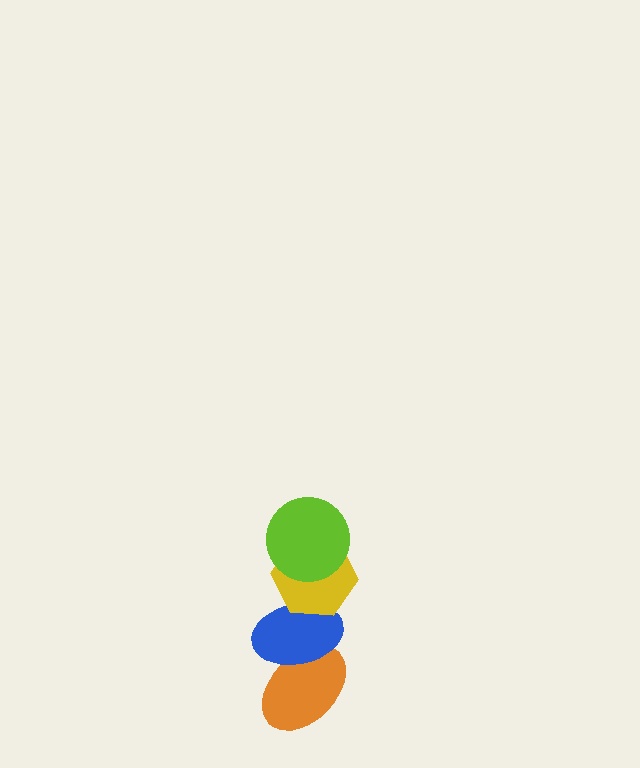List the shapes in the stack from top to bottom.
From top to bottom: the lime circle, the yellow hexagon, the blue ellipse, the orange ellipse.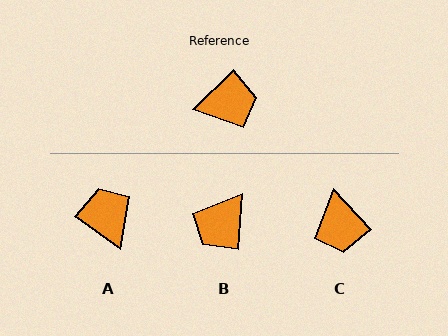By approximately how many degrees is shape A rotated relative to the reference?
Approximately 99 degrees counter-clockwise.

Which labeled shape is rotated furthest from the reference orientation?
B, about 138 degrees away.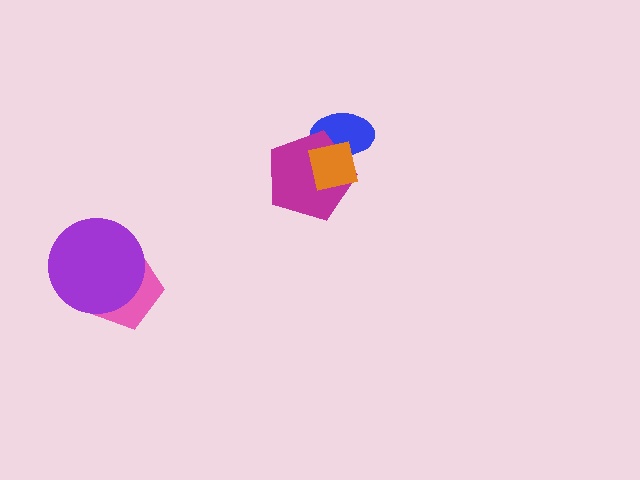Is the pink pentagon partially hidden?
Yes, it is partially covered by another shape.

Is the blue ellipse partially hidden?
Yes, it is partially covered by another shape.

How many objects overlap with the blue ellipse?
2 objects overlap with the blue ellipse.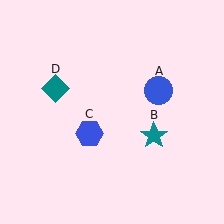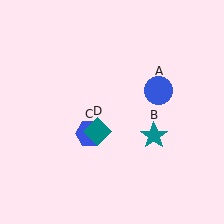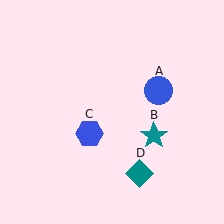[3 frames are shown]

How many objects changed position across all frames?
1 object changed position: teal diamond (object D).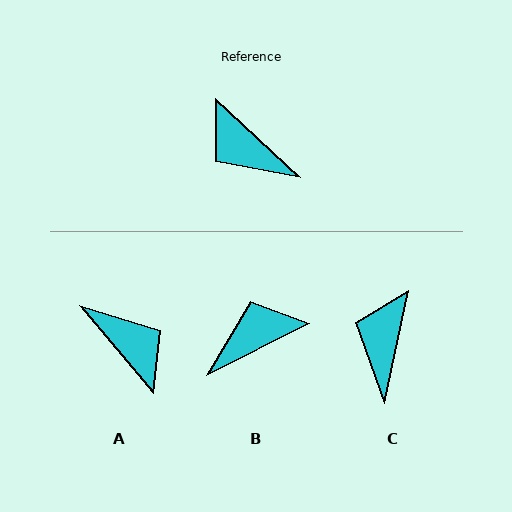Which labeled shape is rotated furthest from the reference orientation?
A, about 173 degrees away.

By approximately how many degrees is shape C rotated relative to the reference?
Approximately 59 degrees clockwise.